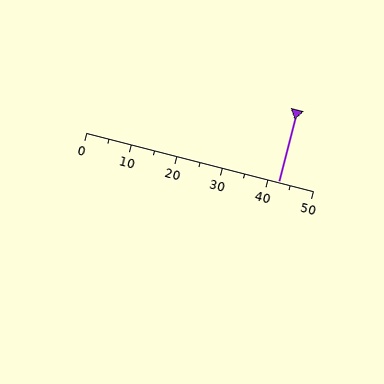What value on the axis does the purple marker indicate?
The marker indicates approximately 42.5.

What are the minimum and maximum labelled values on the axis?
The axis runs from 0 to 50.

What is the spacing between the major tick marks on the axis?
The major ticks are spaced 10 apart.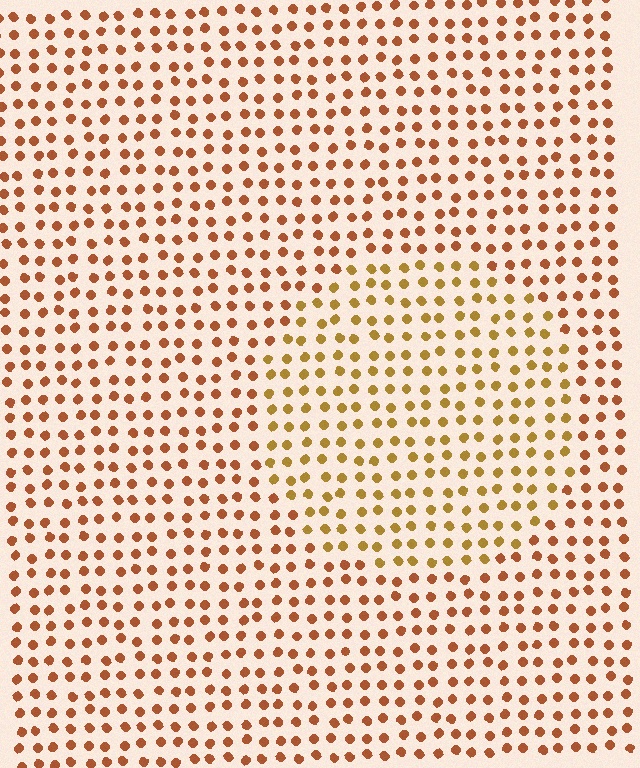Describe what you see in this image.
The image is filled with small brown elements in a uniform arrangement. A circle-shaped region is visible where the elements are tinted to a slightly different hue, forming a subtle color boundary.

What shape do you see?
I see a circle.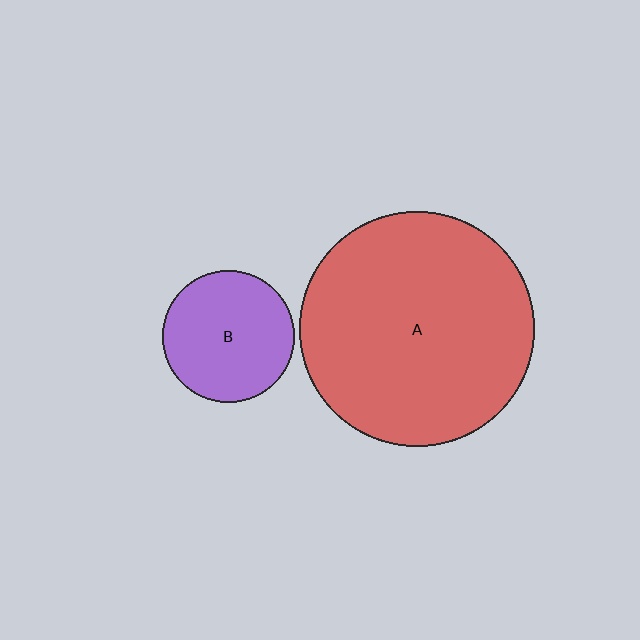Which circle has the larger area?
Circle A (red).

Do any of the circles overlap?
No, none of the circles overlap.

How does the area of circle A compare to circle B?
Approximately 3.2 times.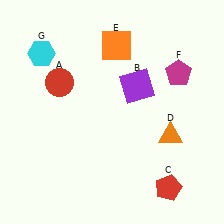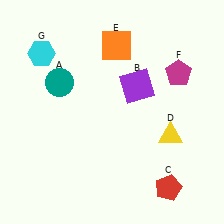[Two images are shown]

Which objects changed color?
A changed from red to teal. D changed from orange to yellow.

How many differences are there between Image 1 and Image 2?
There are 2 differences between the two images.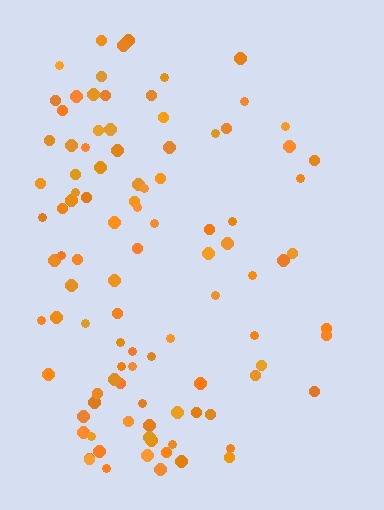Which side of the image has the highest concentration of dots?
The left.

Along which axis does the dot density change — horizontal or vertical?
Horizontal.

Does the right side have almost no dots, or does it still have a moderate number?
Still a moderate number, just noticeably fewer than the left.